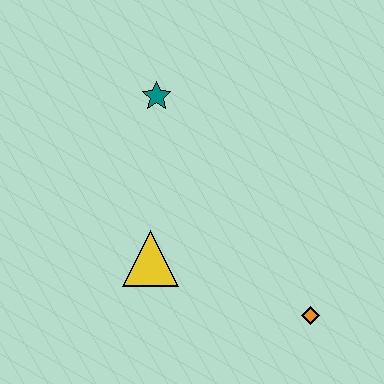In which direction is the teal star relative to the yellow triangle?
The teal star is above the yellow triangle.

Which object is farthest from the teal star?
The orange diamond is farthest from the teal star.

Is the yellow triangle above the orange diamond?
Yes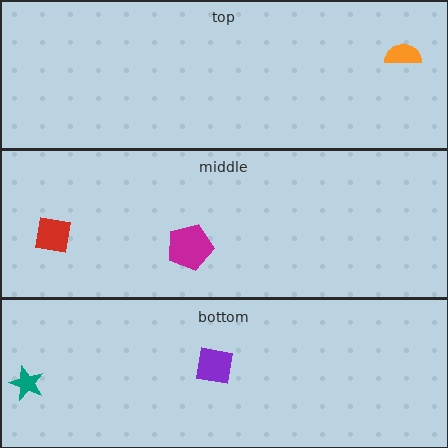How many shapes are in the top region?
1.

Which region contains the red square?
The middle region.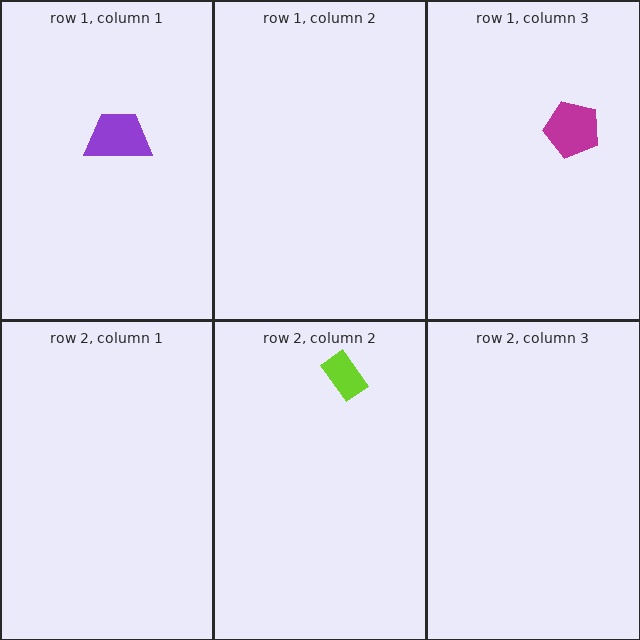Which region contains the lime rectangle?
The row 2, column 2 region.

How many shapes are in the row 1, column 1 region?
1.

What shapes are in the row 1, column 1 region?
The purple trapezoid.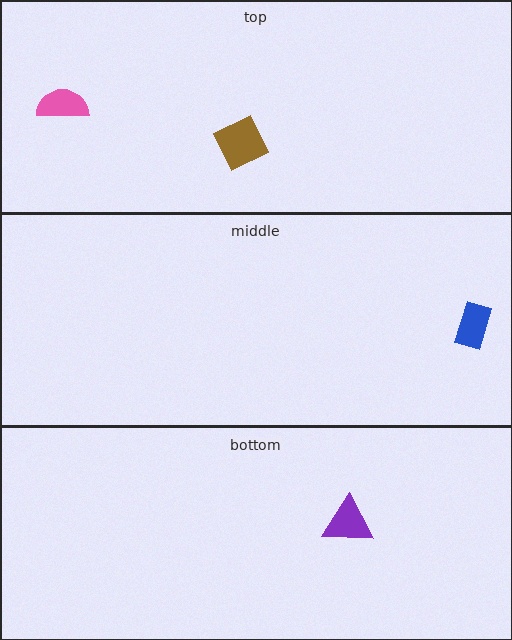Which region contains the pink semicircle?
The top region.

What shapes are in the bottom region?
The purple triangle.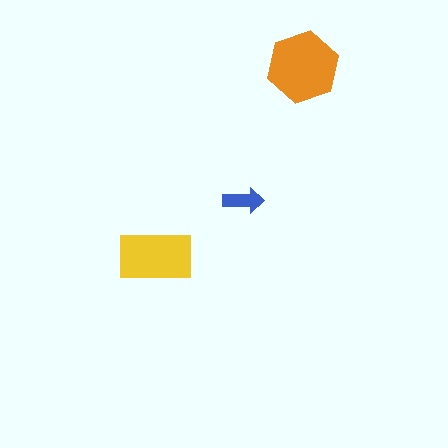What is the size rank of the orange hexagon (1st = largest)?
1st.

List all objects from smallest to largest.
The blue arrow, the yellow rectangle, the orange hexagon.